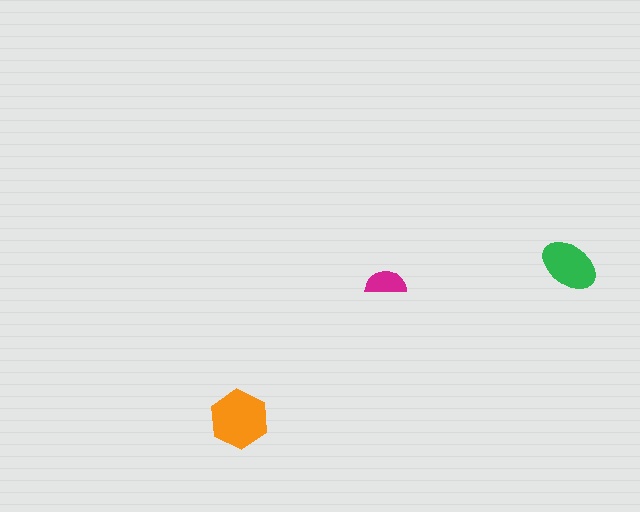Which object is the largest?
The orange hexagon.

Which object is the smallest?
The magenta semicircle.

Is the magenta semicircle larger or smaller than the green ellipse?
Smaller.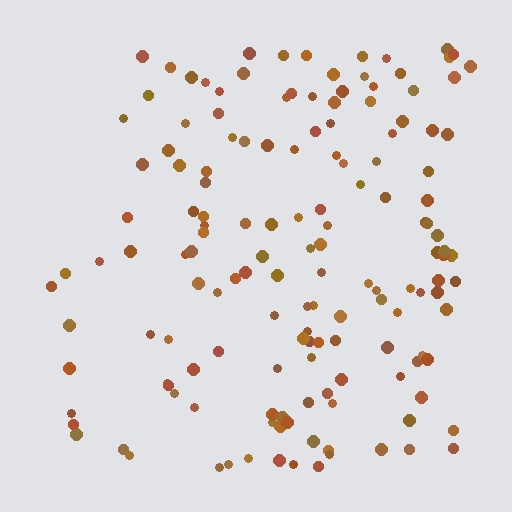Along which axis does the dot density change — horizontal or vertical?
Horizontal.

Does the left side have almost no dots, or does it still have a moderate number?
Still a moderate number, just noticeably fewer than the right.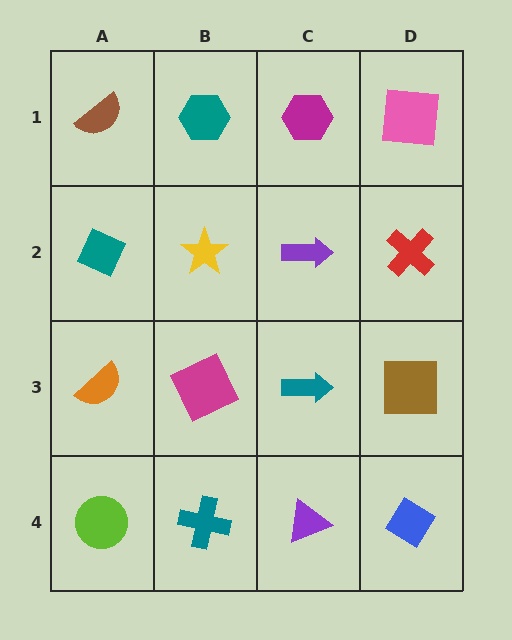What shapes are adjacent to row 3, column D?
A red cross (row 2, column D), a blue diamond (row 4, column D), a teal arrow (row 3, column C).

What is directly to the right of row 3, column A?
A magenta square.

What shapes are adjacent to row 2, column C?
A magenta hexagon (row 1, column C), a teal arrow (row 3, column C), a yellow star (row 2, column B), a red cross (row 2, column D).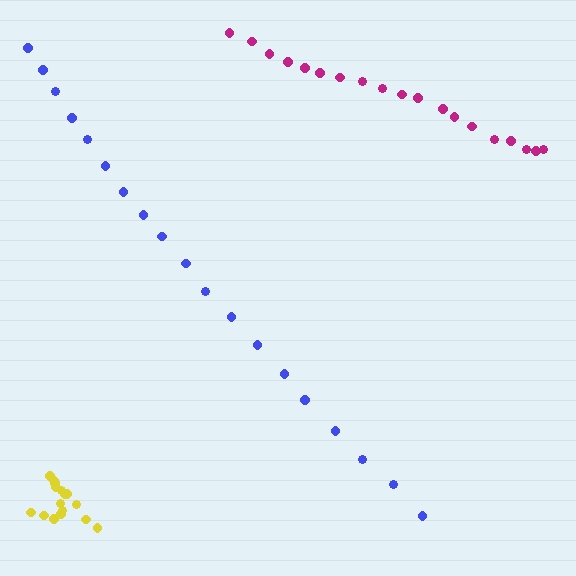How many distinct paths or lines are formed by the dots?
There are 3 distinct paths.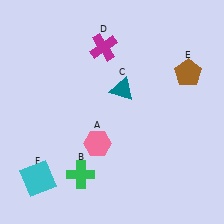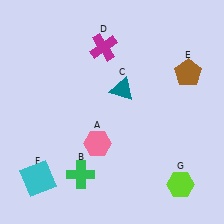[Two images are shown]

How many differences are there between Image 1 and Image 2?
There is 1 difference between the two images.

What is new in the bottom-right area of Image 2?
A lime hexagon (G) was added in the bottom-right area of Image 2.